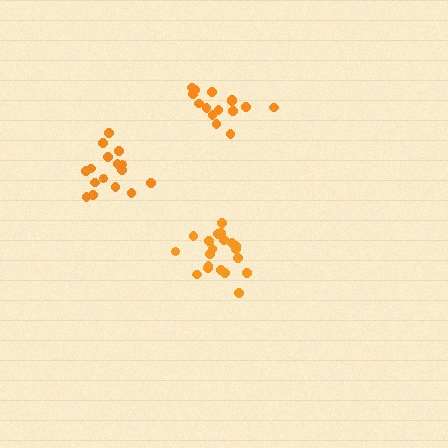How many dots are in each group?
Group 1: 16 dots, Group 2: 20 dots, Group 3: 15 dots (51 total).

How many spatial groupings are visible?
There are 3 spatial groupings.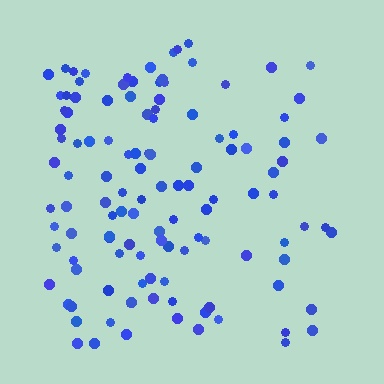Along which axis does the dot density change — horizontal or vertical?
Horizontal.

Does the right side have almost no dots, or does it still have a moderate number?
Still a moderate number, just noticeably fewer than the left.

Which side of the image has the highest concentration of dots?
The left.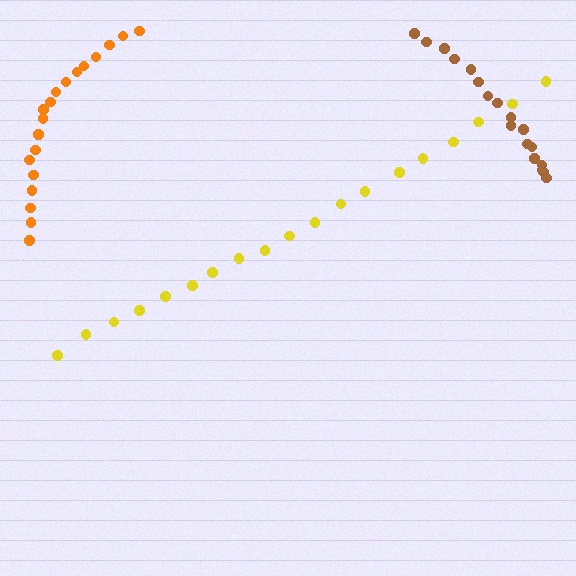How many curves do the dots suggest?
There are 3 distinct paths.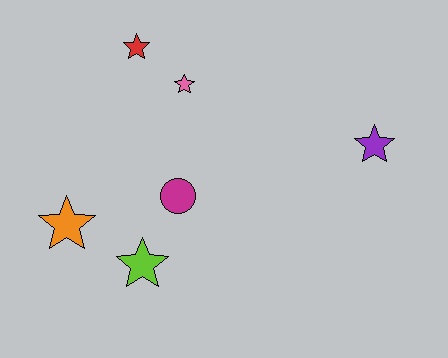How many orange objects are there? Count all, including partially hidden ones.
There is 1 orange object.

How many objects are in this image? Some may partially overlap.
There are 6 objects.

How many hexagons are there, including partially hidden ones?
There are no hexagons.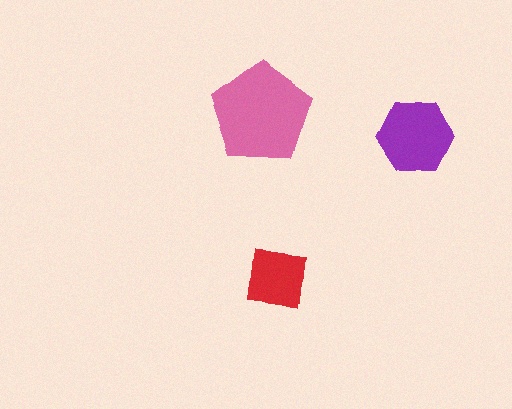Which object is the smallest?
The red square.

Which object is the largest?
The pink pentagon.